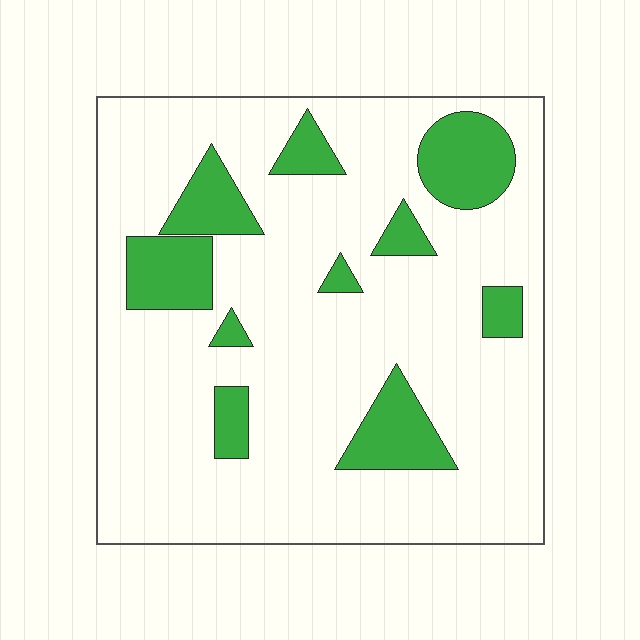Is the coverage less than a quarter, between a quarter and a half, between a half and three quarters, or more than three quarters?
Less than a quarter.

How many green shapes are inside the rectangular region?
10.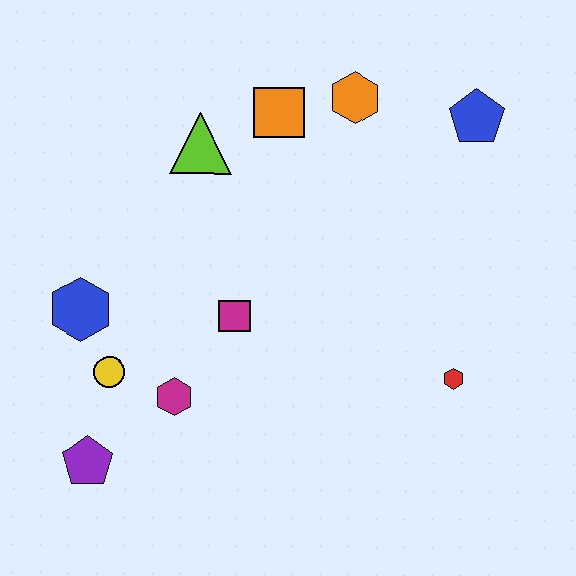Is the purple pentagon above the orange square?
No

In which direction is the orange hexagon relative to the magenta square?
The orange hexagon is above the magenta square.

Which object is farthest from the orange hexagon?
The purple pentagon is farthest from the orange hexagon.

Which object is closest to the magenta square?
The magenta hexagon is closest to the magenta square.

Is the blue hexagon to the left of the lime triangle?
Yes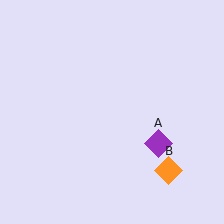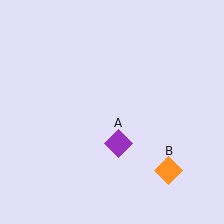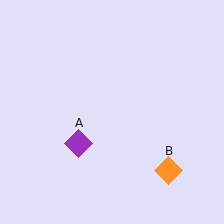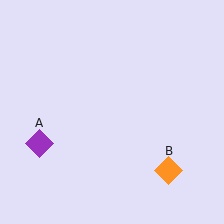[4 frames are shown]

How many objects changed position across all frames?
1 object changed position: purple diamond (object A).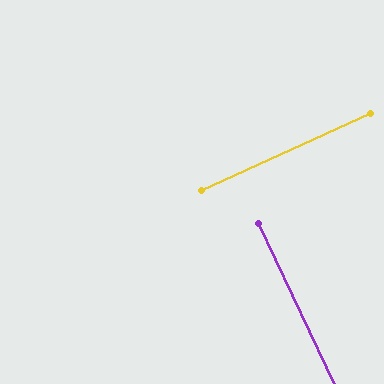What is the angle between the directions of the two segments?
Approximately 89 degrees.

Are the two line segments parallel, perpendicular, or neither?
Perpendicular — they meet at approximately 89°.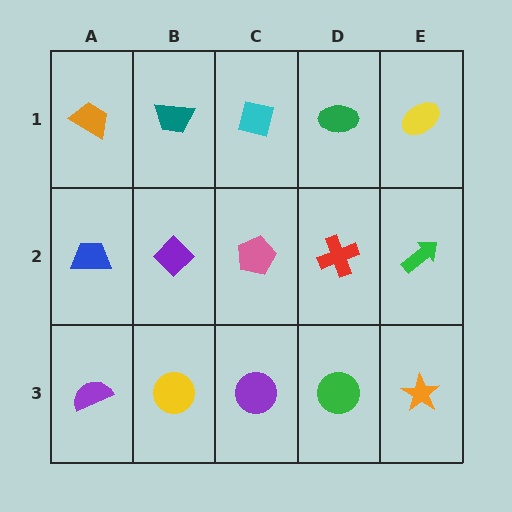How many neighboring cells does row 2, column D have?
4.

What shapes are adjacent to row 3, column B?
A purple diamond (row 2, column B), a purple semicircle (row 3, column A), a purple circle (row 3, column C).